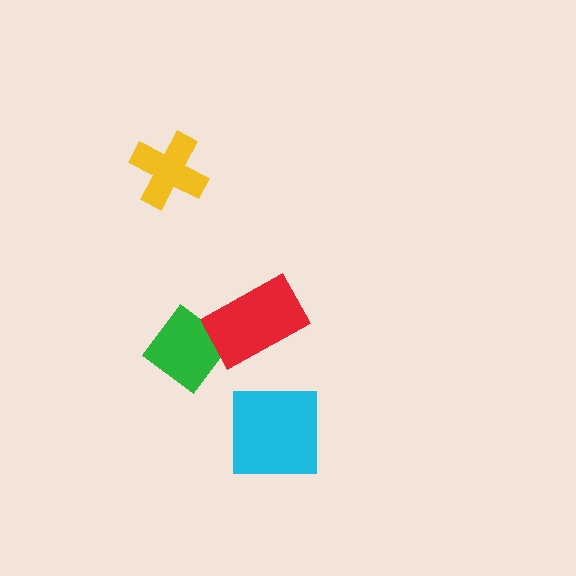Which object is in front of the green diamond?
The red rectangle is in front of the green diamond.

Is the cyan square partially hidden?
No, no other shape covers it.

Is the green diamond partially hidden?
Yes, it is partially covered by another shape.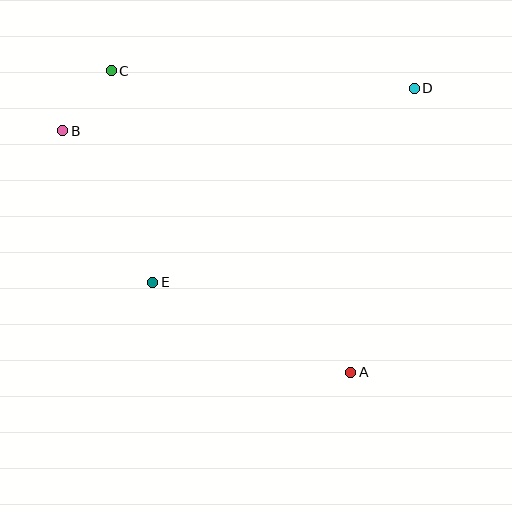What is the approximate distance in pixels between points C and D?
The distance between C and D is approximately 304 pixels.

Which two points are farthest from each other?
Points A and C are farthest from each other.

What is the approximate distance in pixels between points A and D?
The distance between A and D is approximately 291 pixels.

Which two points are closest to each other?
Points B and C are closest to each other.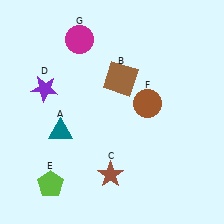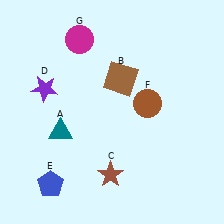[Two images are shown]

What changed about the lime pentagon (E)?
In Image 1, E is lime. In Image 2, it changed to blue.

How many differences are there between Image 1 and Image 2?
There is 1 difference between the two images.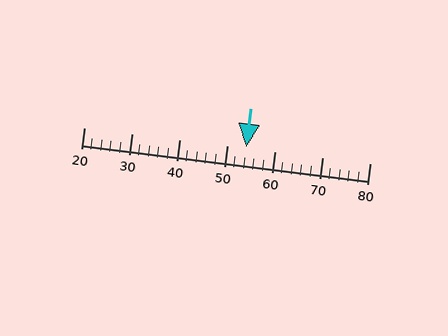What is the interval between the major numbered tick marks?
The major tick marks are spaced 10 units apart.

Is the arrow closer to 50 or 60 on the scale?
The arrow is closer to 50.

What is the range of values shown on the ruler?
The ruler shows values from 20 to 80.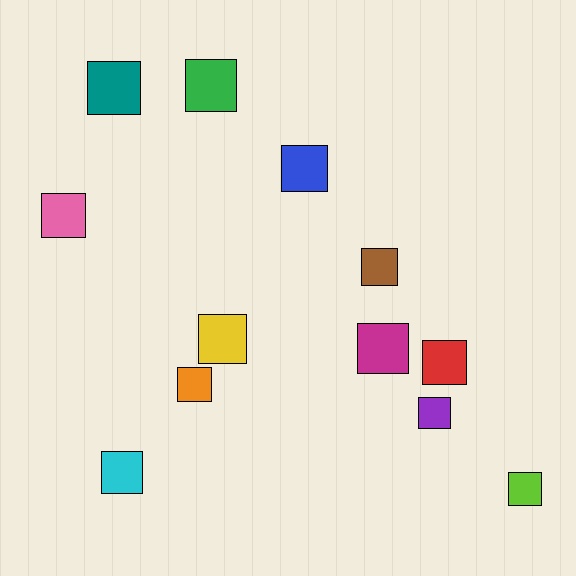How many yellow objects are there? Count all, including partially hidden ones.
There is 1 yellow object.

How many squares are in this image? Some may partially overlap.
There are 12 squares.